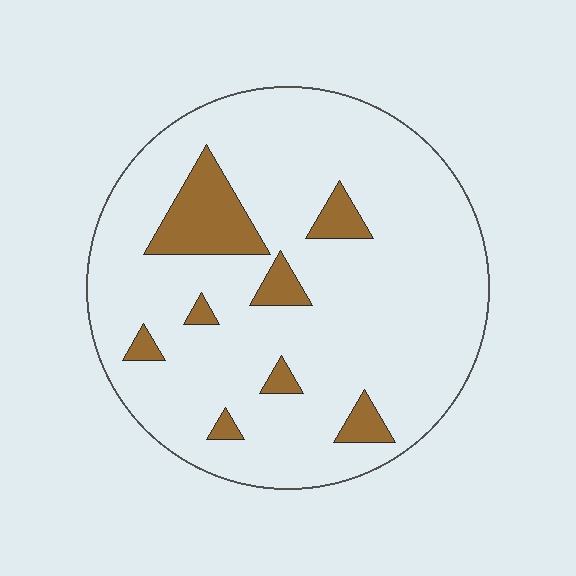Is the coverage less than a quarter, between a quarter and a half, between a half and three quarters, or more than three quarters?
Less than a quarter.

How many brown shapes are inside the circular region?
8.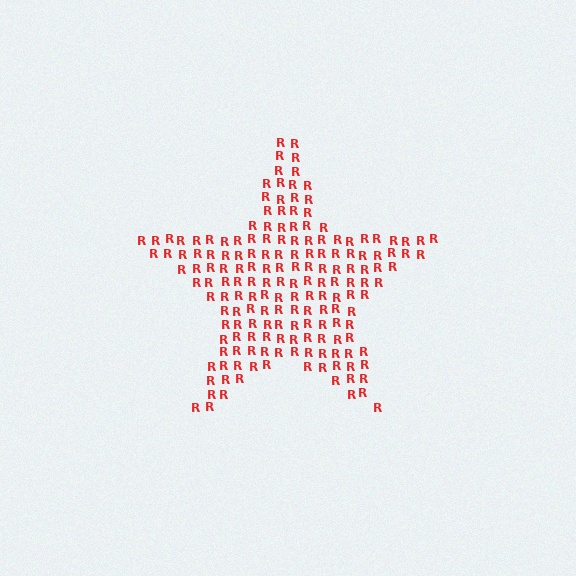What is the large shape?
The large shape is a star.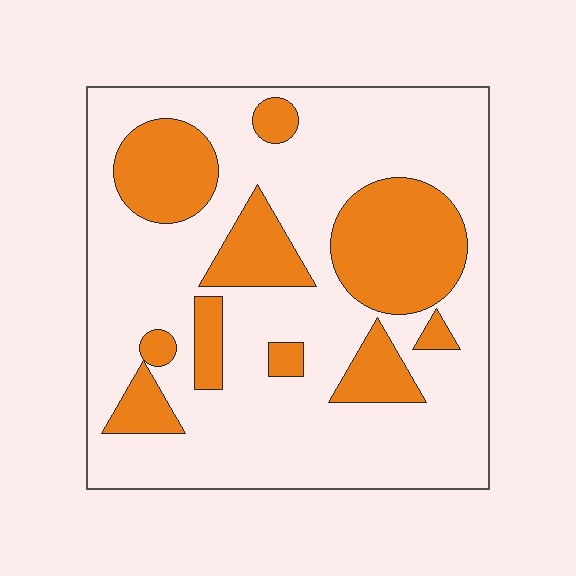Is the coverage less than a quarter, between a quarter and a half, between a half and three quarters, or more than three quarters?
Between a quarter and a half.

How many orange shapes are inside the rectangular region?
10.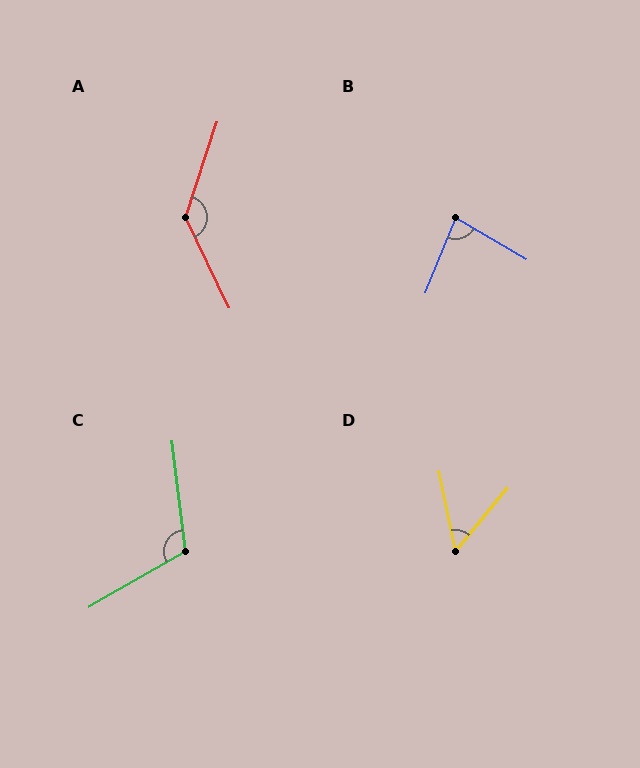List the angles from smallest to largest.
D (51°), B (81°), C (113°), A (136°).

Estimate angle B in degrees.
Approximately 81 degrees.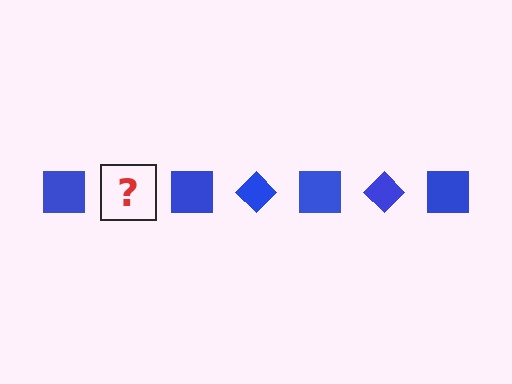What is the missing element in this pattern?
The missing element is a blue diamond.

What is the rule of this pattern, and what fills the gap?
The rule is that the pattern cycles through square, diamond shapes in blue. The gap should be filled with a blue diamond.